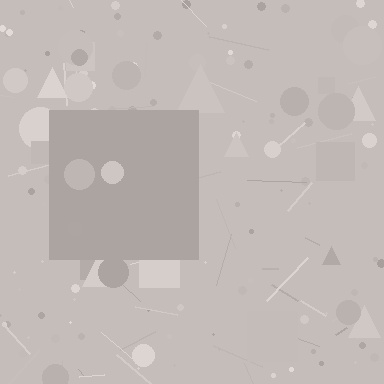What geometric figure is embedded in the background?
A square is embedded in the background.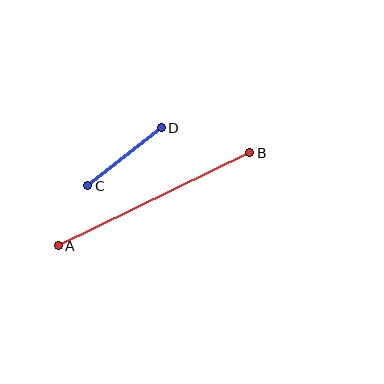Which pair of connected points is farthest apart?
Points A and B are farthest apart.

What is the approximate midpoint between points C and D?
The midpoint is at approximately (124, 157) pixels.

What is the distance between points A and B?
The distance is approximately 213 pixels.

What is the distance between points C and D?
The distance is approximately 94 pixels.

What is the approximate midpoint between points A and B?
The midpoint is at approximately (154, 199) pixels.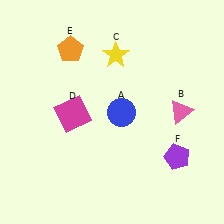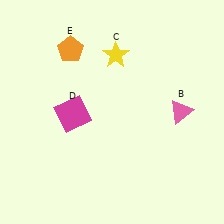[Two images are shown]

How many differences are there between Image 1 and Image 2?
There are 2 differences between the two images.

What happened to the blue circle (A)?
The blue circle (A) was removed in Image 2. It was in the bottom-right area of Image 1.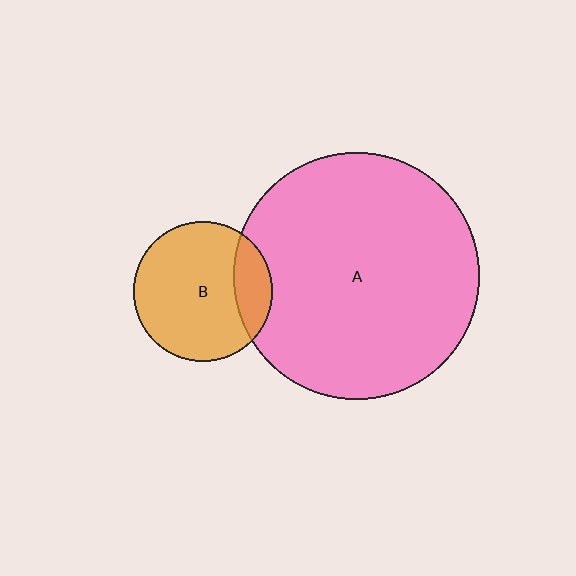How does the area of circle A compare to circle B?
Approximately 3.1 times.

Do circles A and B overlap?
Yes.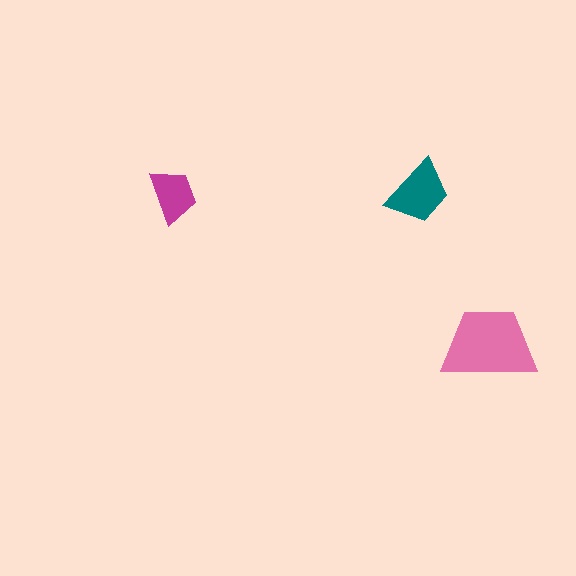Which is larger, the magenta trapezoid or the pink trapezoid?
The pink one.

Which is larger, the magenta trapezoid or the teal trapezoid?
The teal one.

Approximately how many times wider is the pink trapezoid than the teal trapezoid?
About 1.5 times wider.